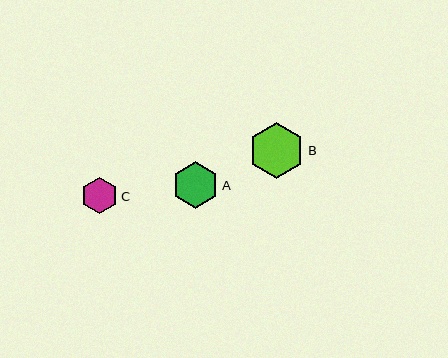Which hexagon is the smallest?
Hexagon C is the smallest with a size of approximately 36 pixels.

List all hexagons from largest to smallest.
From largest to smallest: B, A, C.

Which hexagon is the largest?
Hexagon B is the largest with a size of approximately 56 pixels.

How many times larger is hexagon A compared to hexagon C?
Hexagon A is approximately 1.3 times the size of hexagon C.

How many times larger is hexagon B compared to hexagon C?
Hexagon B is approximately 1.5 times the size of hexagon C.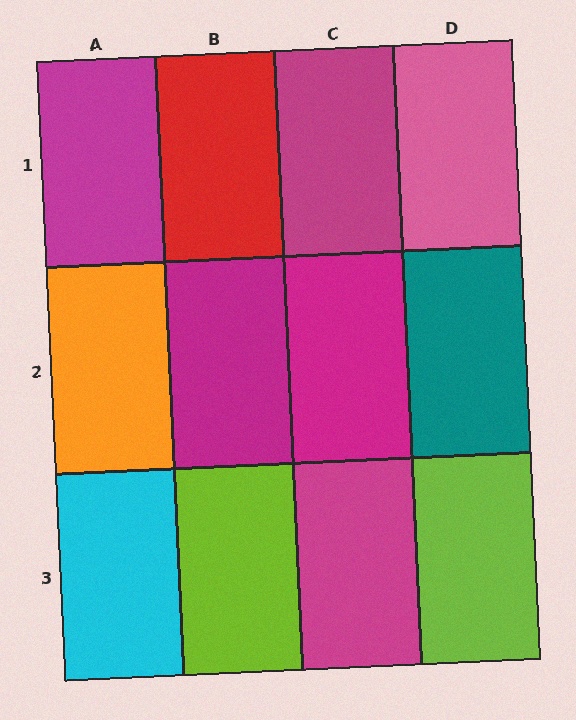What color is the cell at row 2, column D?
Teal.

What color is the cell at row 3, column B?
Lime.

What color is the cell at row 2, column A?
Orange.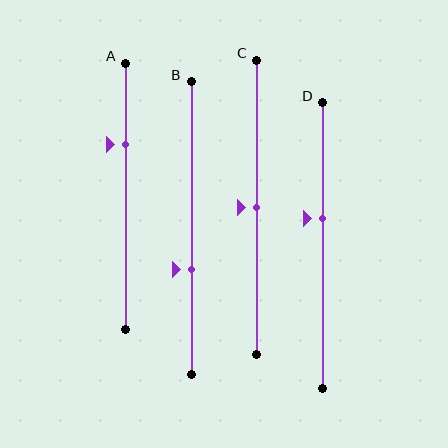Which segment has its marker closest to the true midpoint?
Segment C has its marker closest to the true midpoint.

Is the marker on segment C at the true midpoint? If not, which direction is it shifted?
Yes, the marker on segment C is at the true midpoint.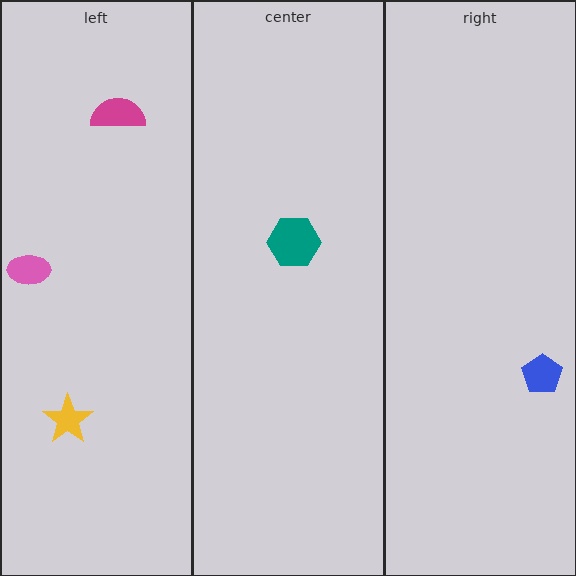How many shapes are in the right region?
1.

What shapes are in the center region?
The teal hexagon.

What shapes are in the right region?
The blue pentagon.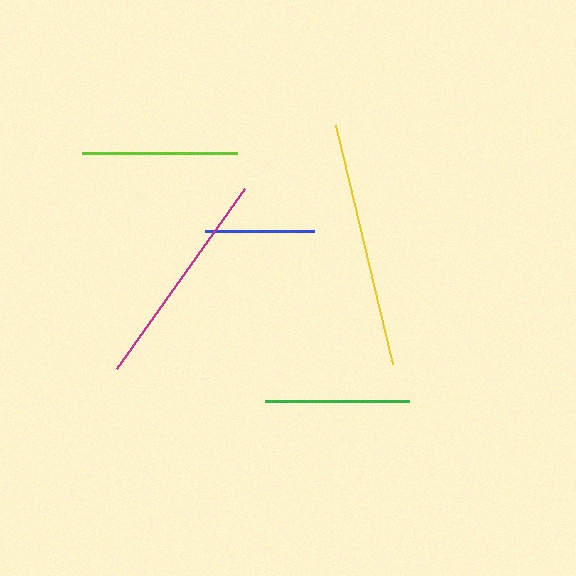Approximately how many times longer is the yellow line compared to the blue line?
The yellow line is approximately 2.3 times the length of the blue line.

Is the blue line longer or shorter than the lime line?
The lime line is longer than the blue line.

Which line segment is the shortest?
The blue line is the shortest at approximately 109 pixels.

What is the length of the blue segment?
The blue segment is approximately 109 pixels long.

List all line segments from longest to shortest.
From longest to shortest: yellow, magenta, lime, green, blue.